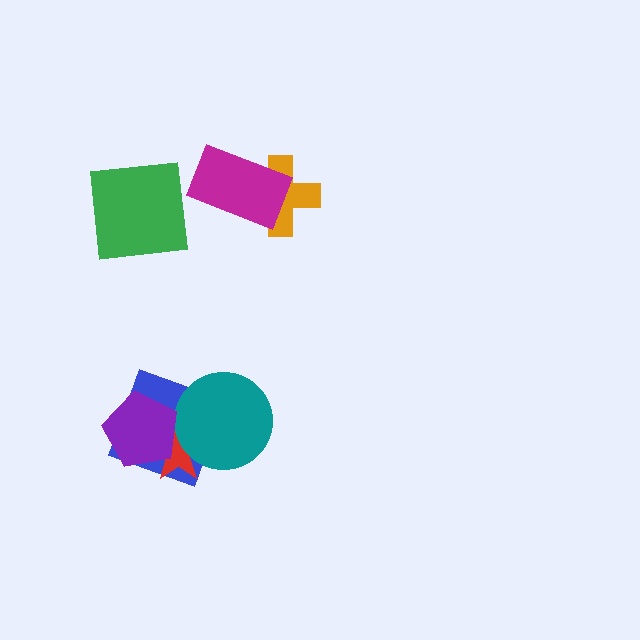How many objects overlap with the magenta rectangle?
1 object overlaps with the magenta rectangle.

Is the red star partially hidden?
Yes, it is partially covered by another shape.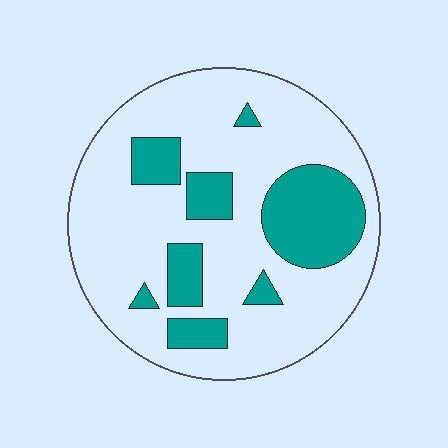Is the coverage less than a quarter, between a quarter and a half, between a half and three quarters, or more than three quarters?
Less than a quarter.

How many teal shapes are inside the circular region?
8.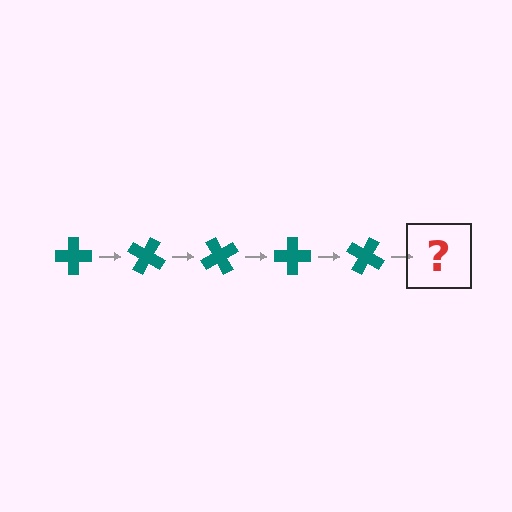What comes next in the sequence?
The next element should be a teal cross rotated 150 degrees.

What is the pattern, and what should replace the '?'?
The pattern is that the cross rotates 30 degrees each step. The '?' should be a teal cross rotated 150 degrees.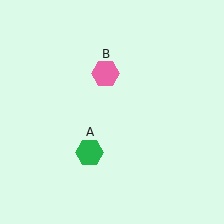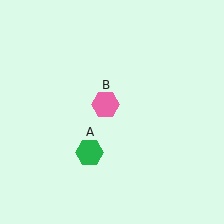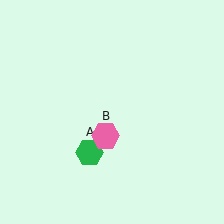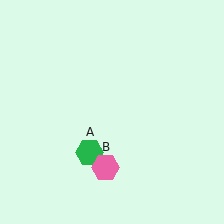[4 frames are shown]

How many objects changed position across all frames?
1 object changed position: pink hexagon (object B).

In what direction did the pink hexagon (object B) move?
The pink hexagon (object B) moved down.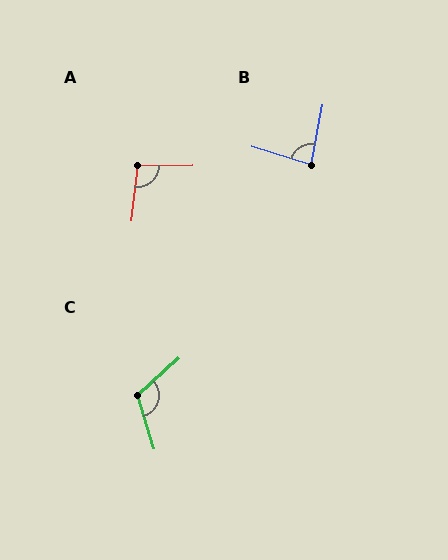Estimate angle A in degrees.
Approximately 97 degrees.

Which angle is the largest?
C, at approximately 114 degrees.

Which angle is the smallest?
B, at approximately 84 degrees.